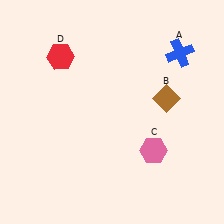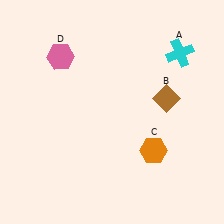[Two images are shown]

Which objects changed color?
A changed from blue to cyan. C changed from pink to orange. D changed from red to pink.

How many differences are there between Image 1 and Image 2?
There are 3 differences between the two images.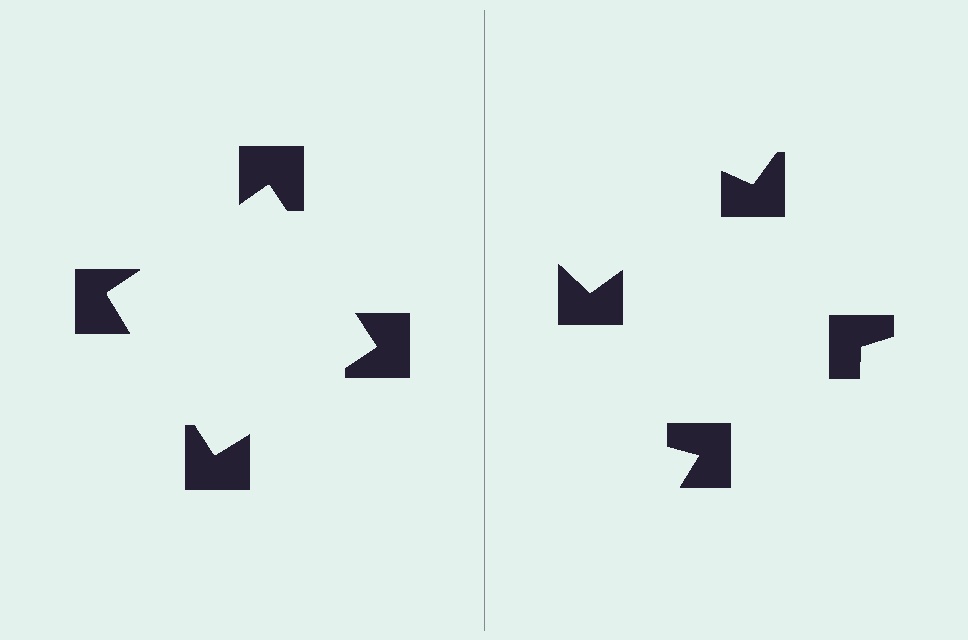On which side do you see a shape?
An illusory square appears on the left side. On the right side the wedge cuts are rotated, so no coherent shape forms.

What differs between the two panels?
The notched squares are positioned identically on both sides; only the wedge orientations differ. On the left they align to a square; on the right they are misaligned.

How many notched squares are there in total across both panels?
8 — 4 on each side.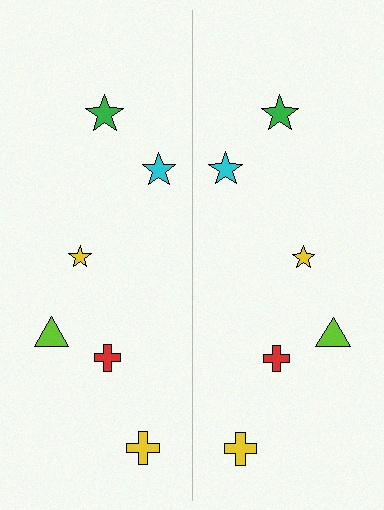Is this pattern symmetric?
Yes, this pattern has bilateral (reflection) symmetry.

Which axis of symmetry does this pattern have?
The pattern has a vertical axis of symmetry running through the center of the image.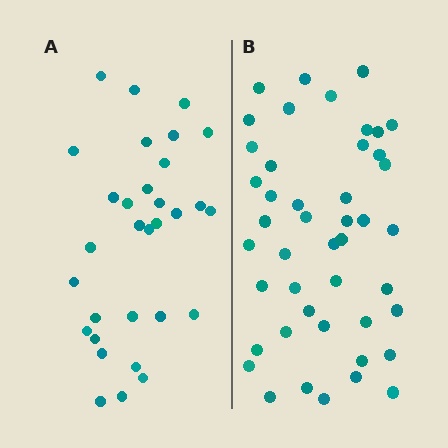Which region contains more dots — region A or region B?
Region B (the right region) has more dots.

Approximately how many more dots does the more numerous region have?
Region B has approximately 15 more dots than region A.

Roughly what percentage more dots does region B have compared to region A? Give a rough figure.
About 45% more.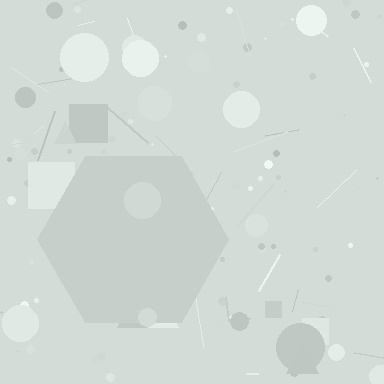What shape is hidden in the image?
A hexagon is hidden in the image.